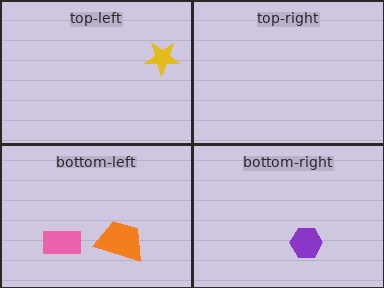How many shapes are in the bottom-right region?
1.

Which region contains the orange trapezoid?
The bottom-left region.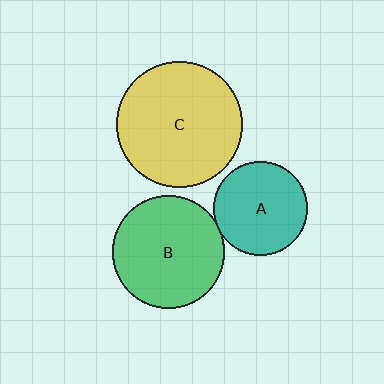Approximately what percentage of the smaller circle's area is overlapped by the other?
Approximately 5%.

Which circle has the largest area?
Circle C (yellow).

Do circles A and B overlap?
Yes.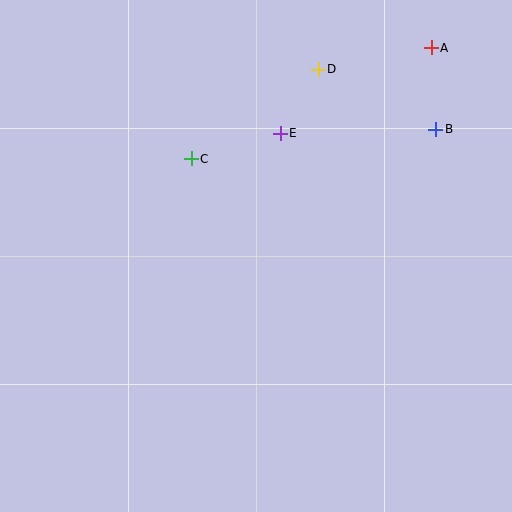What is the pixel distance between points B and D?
The distance between B and D is 132 pixels.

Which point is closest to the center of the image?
Point C at (191, 159) is closest to the center.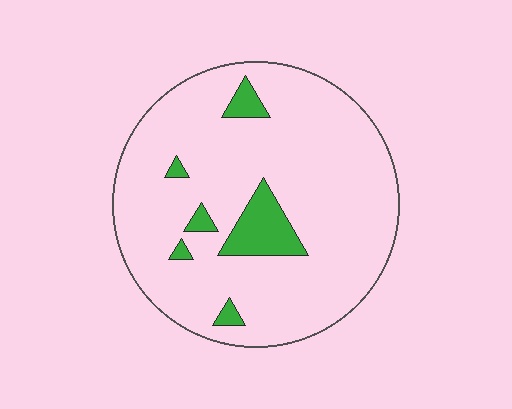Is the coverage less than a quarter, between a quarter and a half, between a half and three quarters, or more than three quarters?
Less than a quarter.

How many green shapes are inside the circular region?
6.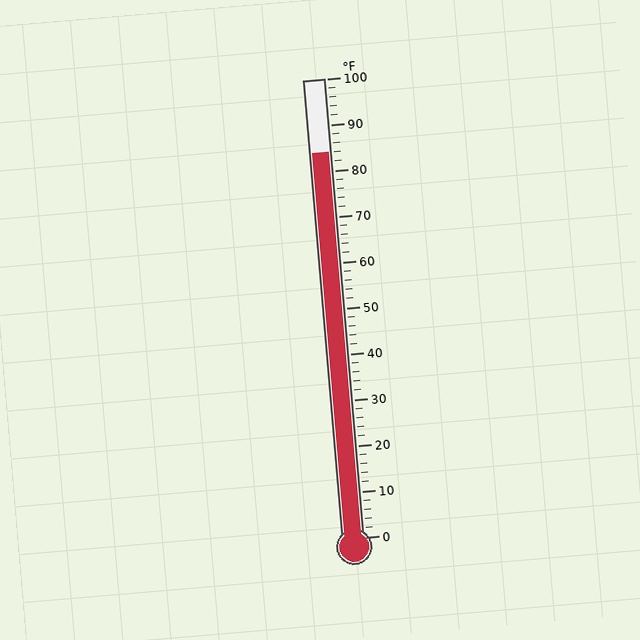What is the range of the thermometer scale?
The thermometer scale ranges from 0°F to 100°F.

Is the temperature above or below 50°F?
The temperature is above 50°F.